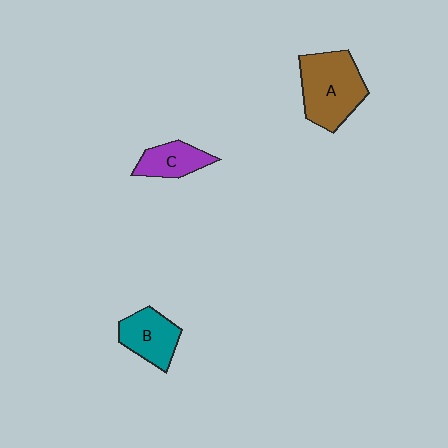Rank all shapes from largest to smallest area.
From largest to smallest: A (brown), B (teal), C (purple).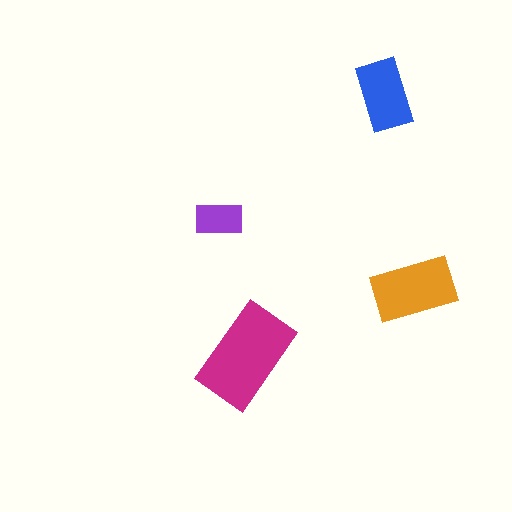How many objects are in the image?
There are 4 objects in the image.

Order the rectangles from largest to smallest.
the magenta one, the orange one, the blue one, the purple one.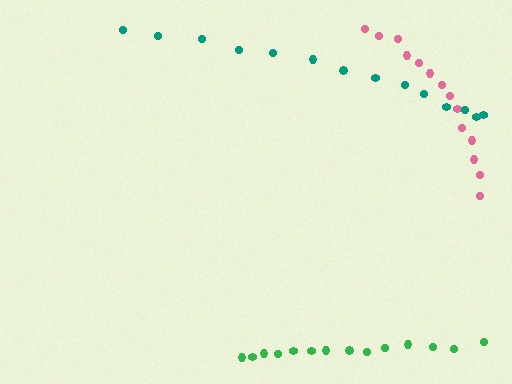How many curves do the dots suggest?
There are 3 distinct paths.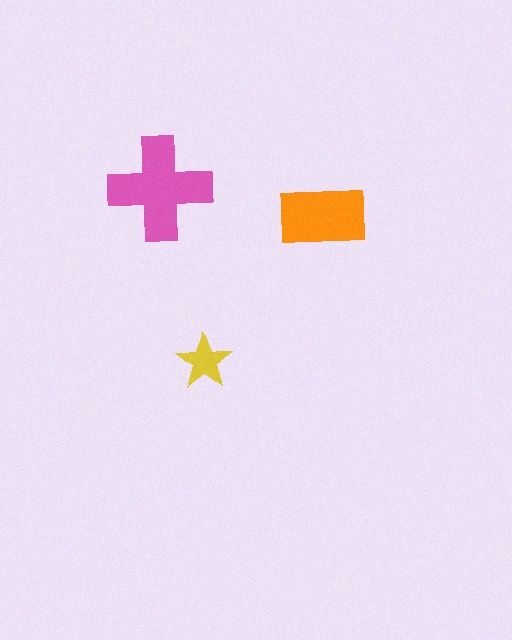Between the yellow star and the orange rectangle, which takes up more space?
The orange rectangle.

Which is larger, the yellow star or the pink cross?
The pink cross.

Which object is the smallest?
The yellow star.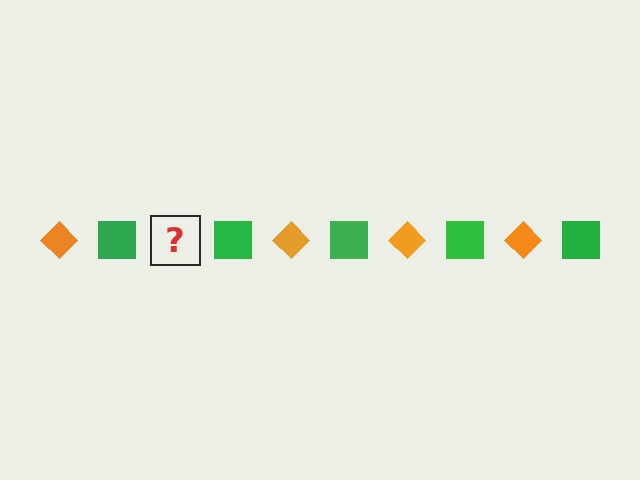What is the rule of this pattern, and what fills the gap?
The rule is that the pattern alternates between orange diamond and green square. The gap should be filled with an orange diamond.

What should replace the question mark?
The question mark should be replaced with an orange diamond.